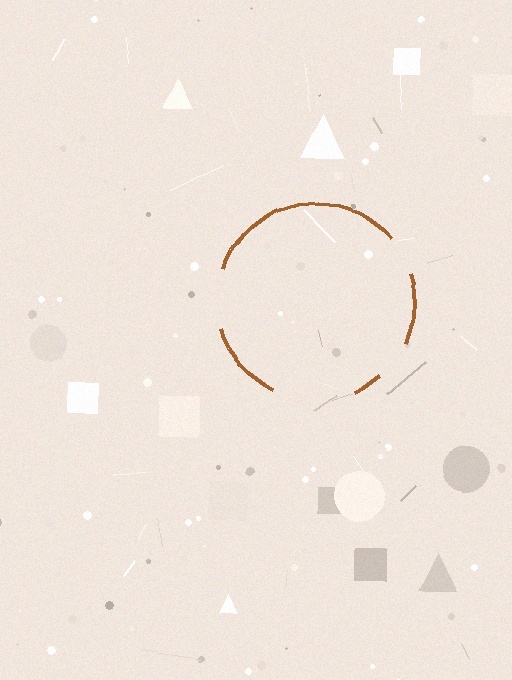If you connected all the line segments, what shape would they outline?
They would outline a circle.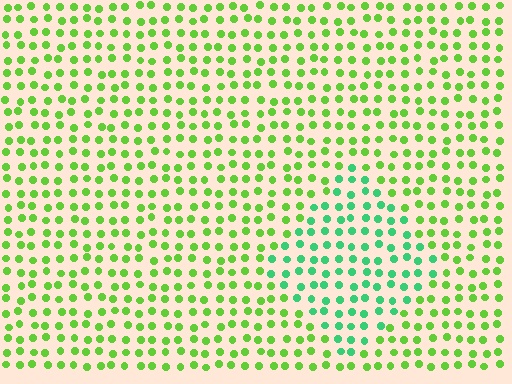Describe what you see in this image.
The image is filled with small lime elements in a uniform arrangement. A diamond-shaped region is visible where the elements are tinted to a slightly different hue, forming a subtle color boundary.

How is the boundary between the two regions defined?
The boundary is defined purely by a slight shift in hue (about 41 degrees). Spacing, size, and orientation are identical on both sides.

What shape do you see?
I see a diamond.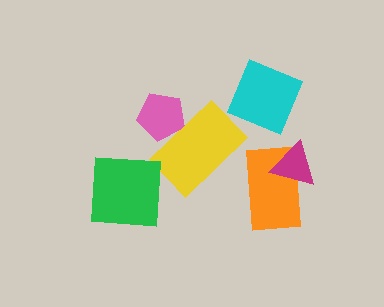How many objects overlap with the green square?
0 objects overlap with the green square.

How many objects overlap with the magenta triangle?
1 object overlaps with the magenta triangle.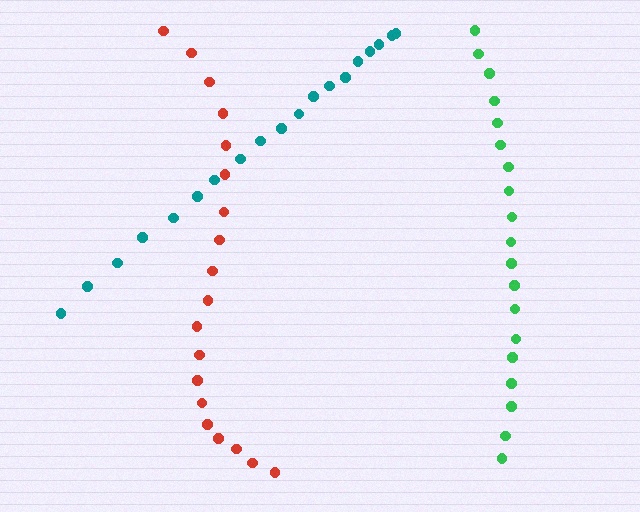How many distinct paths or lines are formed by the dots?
There are 3 distinct paths.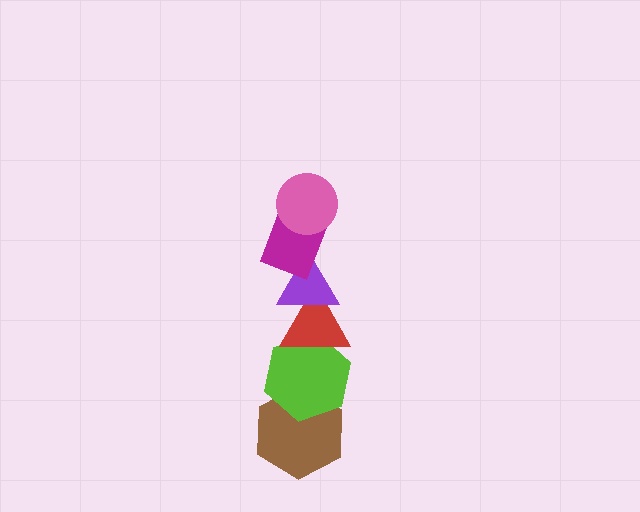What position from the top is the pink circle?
The pink circle is 1st from the top.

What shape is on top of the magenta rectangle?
The pink circle is on top of the magenta rectangle.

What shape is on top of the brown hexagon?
The lime hexagon is on top of the brown hexagon.